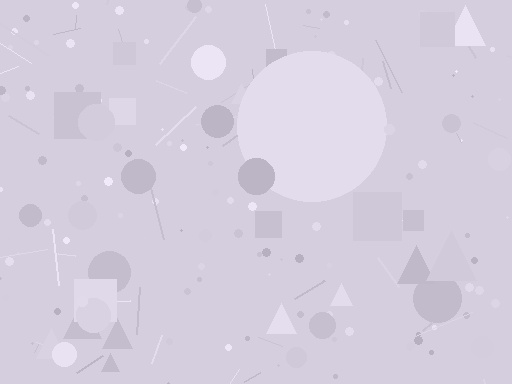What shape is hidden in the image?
A circle is hidden in the image.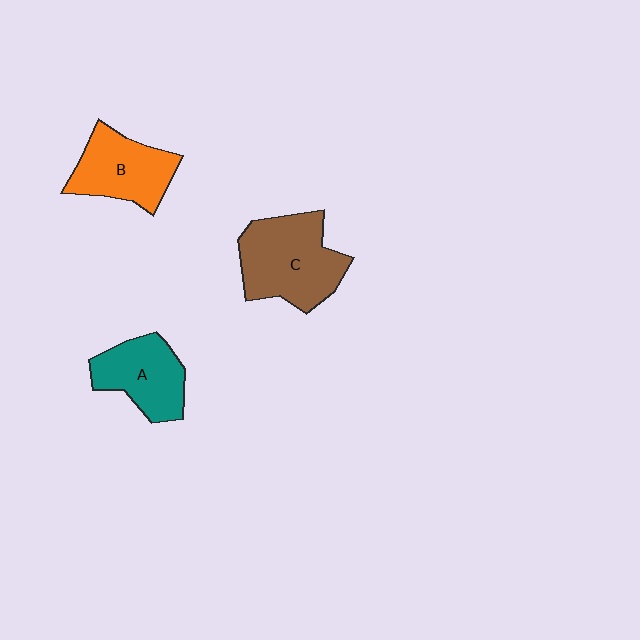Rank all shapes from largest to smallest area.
From largest to smallest: C (brown), B (orange), A (teal).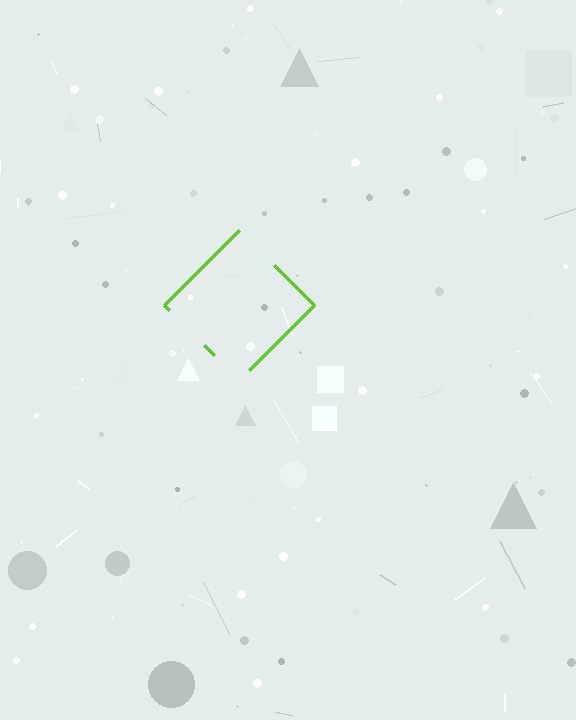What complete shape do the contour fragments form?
The contour fragments form a diamond.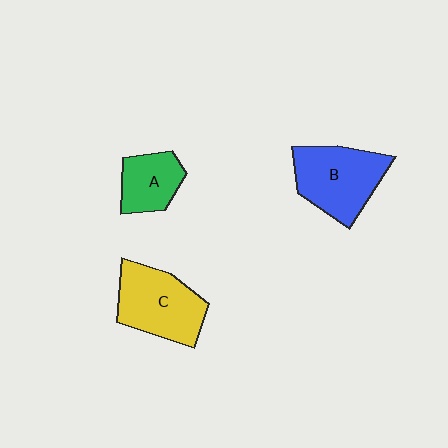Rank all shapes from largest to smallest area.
From largest to smallest: B (blue), C (yellow), A (green).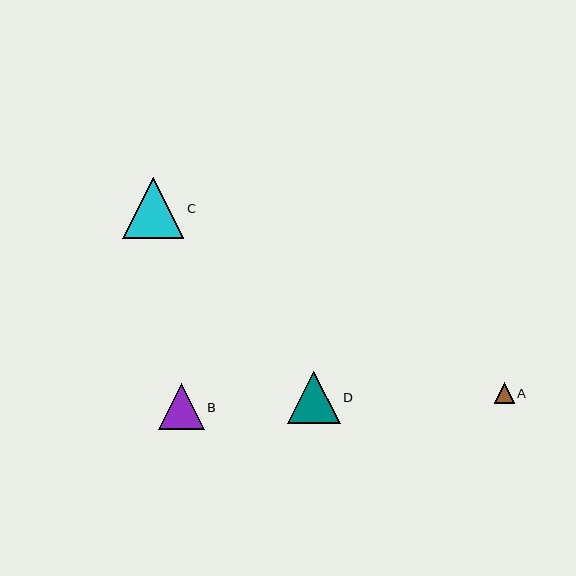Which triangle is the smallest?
Triangle A is the smallest with a size of approximately 20 pixels.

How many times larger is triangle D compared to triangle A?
Triangle D is approximately 2.6 times the size of triangle A.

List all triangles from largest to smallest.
From largest to smallest: C, D, B, A.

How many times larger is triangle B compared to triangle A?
Triangle B is approximately 2.2 times the size of triangle A.